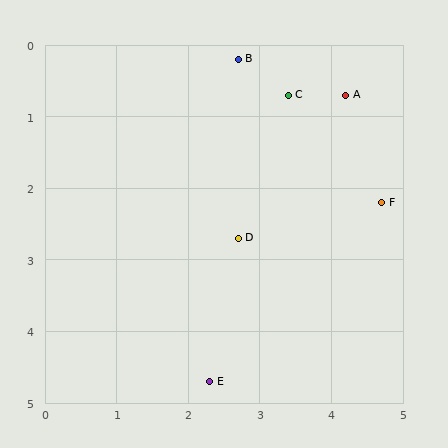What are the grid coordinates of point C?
Point C is at approximately (3.4, 0.7).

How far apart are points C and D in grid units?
Points C and D are about 2.1 grid units apart.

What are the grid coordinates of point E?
Point E is at approximately (2.3, 4.7).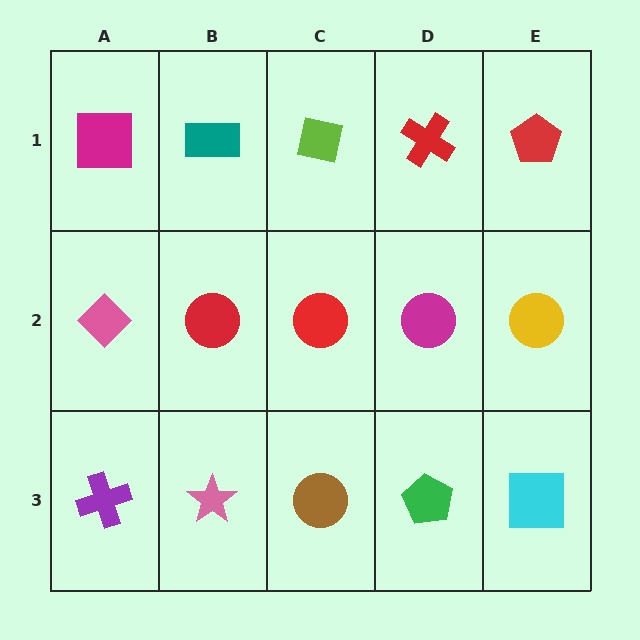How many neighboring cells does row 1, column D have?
3.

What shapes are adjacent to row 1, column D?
A magenta circle (row 2, column D), a lime square (row 1, column C), a red pentagon (row 1, column E).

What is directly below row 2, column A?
A purple cross.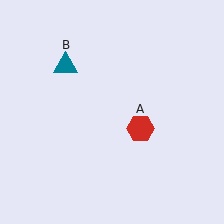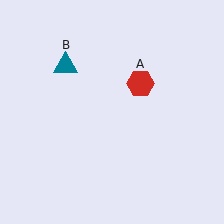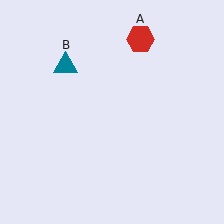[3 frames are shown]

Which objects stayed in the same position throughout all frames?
Teal triangle (object B) remained stationary.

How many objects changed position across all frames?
1 object changed position: red hexagon (object A).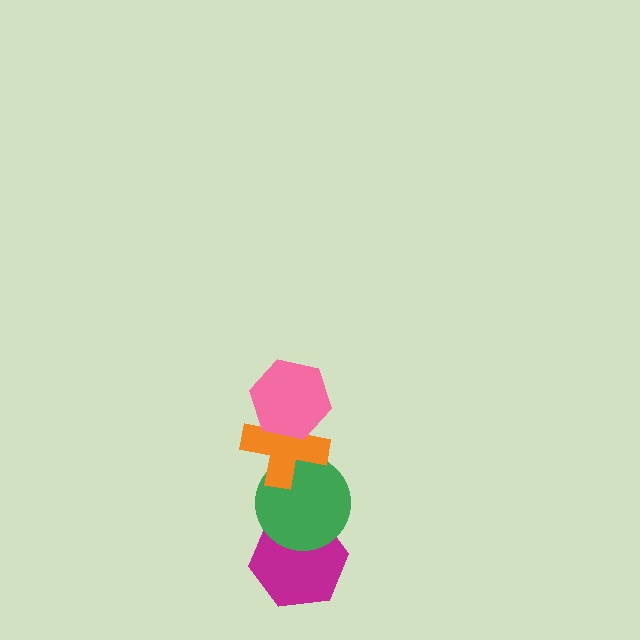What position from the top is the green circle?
The green circle is 3rd from the top.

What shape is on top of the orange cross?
The pink hexagon is on top of the orange cross.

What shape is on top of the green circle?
The orange cross is on top of the green circle.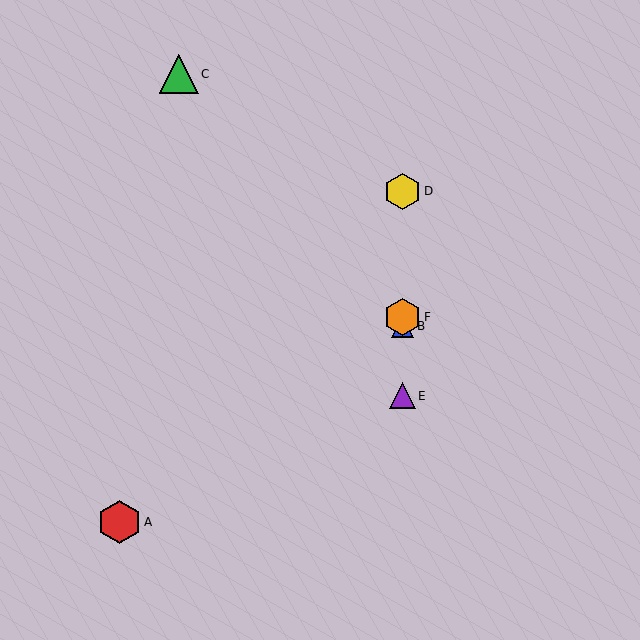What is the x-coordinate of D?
Object D is at x≈402.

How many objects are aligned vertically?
4 objects (B, D, E, F) are aligned vertically.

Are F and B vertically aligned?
Yes, both are at x≈402.